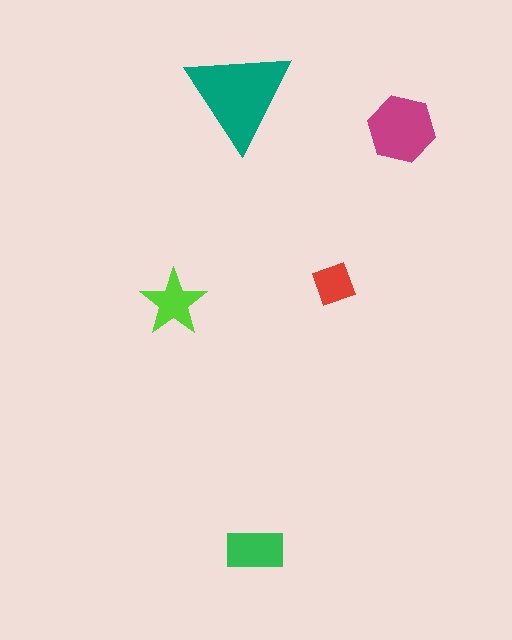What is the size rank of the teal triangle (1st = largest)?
1st.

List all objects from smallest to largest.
The red diamond, the lime star, the green rectangle, the magenta hexagon, the teal triangle.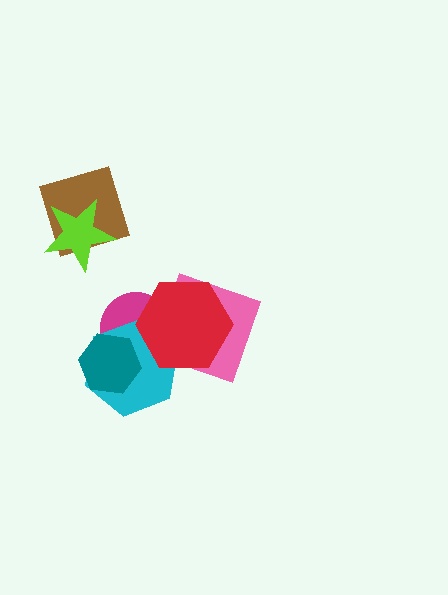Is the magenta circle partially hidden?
Yes, it is partially covered by another shape.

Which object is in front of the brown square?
The lime star is in front of the brown square.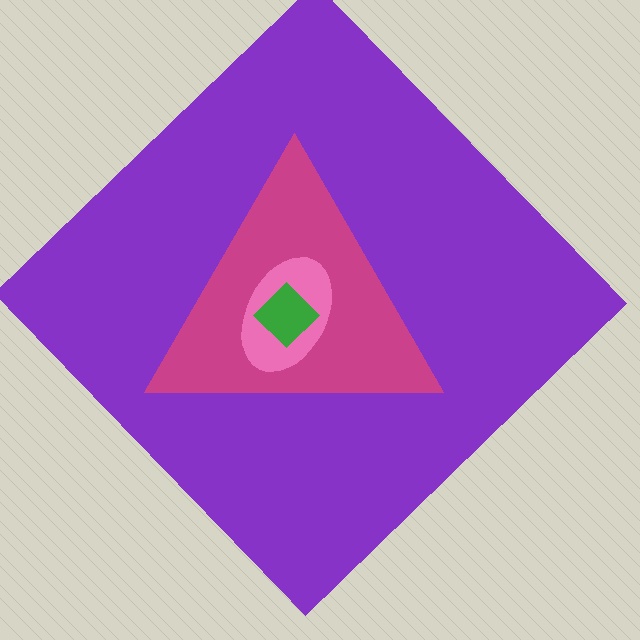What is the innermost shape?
The green diamond.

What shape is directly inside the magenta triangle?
The pink ellipse.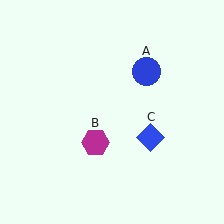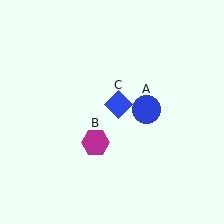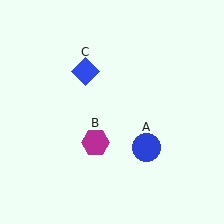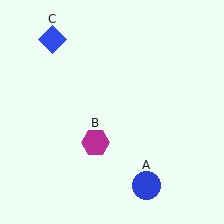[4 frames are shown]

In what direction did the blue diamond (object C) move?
The blue diamond (object C) moved up and to the left.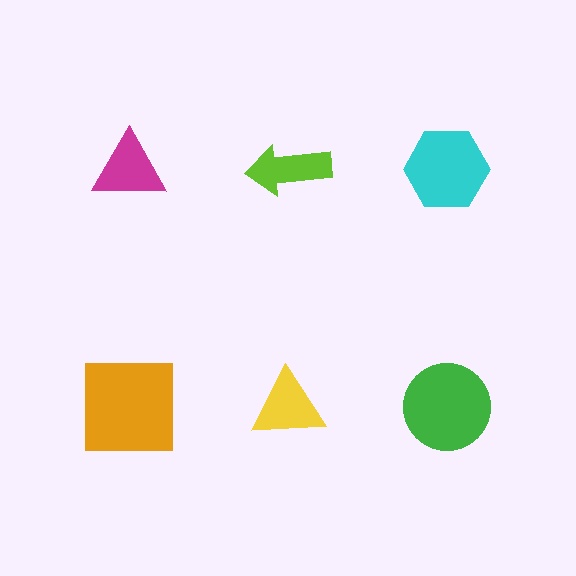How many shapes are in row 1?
3 shapes.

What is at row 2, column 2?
A yellow triangle.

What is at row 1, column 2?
A lime arrow.